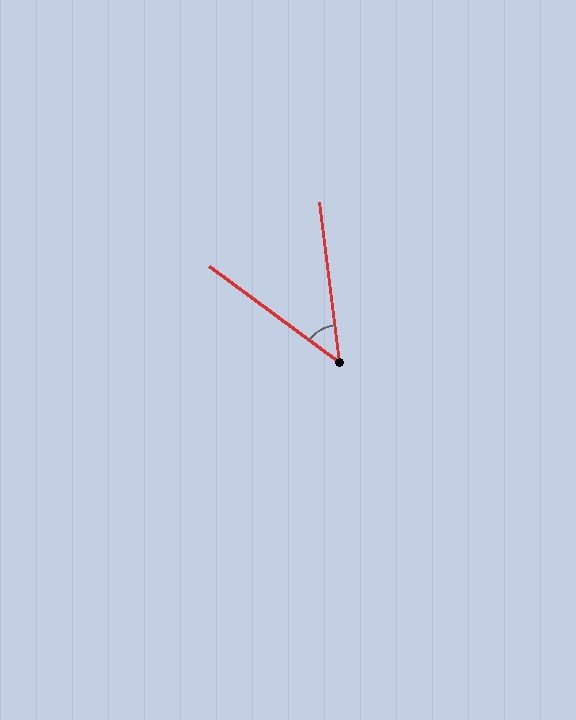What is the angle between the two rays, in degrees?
Approximately 47 degrees.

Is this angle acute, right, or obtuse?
It is acute.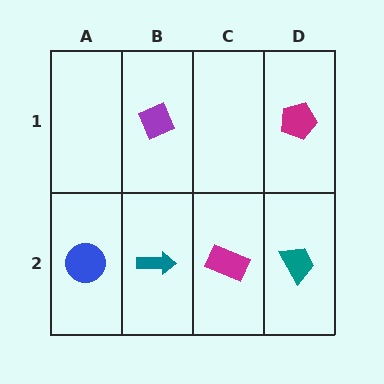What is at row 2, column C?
A magenta rectangle.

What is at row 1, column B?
A purple diamond.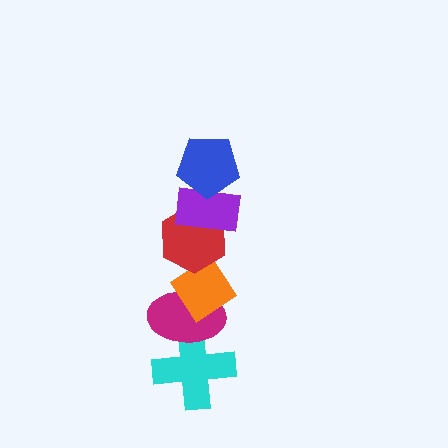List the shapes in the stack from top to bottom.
From top to bottom: the blue pentagon, the purple rectangle, the red hexagon, the orange diamond, the magenta ellipse, the cyan cross.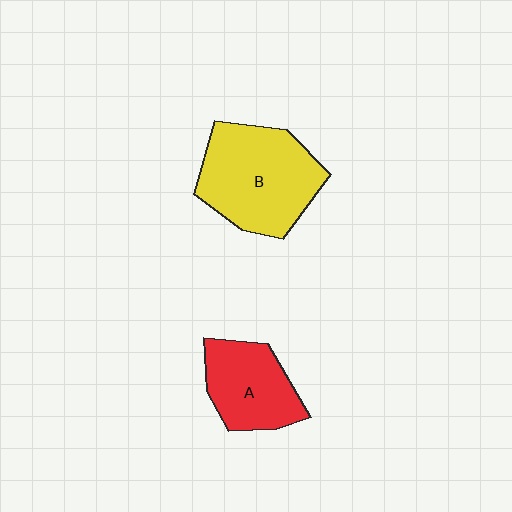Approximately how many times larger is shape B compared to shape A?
Approximately 1.5 times.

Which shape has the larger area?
Shape B (yellow).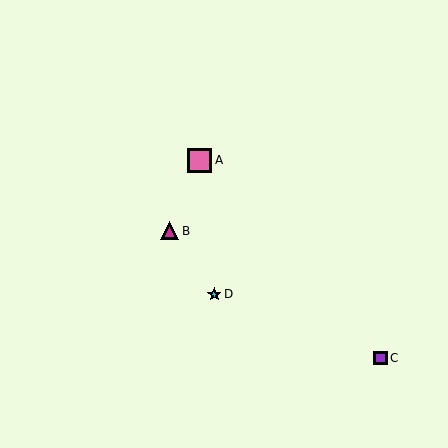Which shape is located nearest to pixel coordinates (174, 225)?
The magenta triangle (labeled B) at (170, 231) is nearest to that location.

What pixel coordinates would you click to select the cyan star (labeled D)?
Click at (214, 294) to select the cyan star D.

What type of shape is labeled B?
Shape B is a magenta triangle.